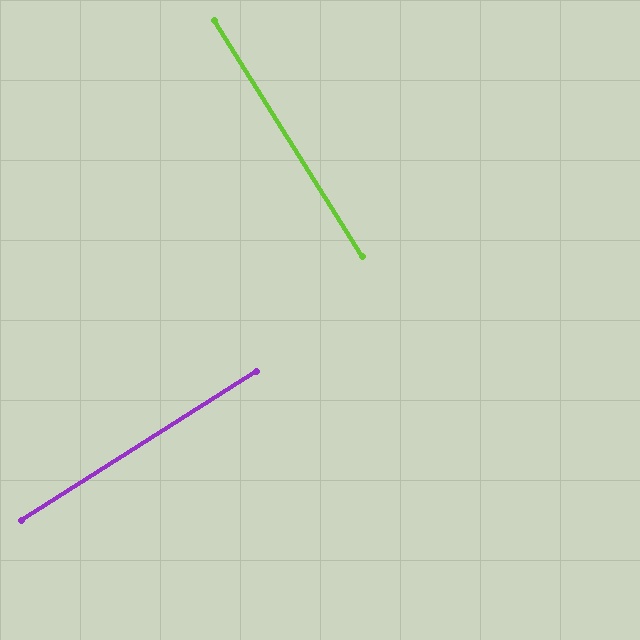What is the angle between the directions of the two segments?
Approximately 90 degrees.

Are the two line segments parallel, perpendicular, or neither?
Perpendicular — they meet at approximately 90°.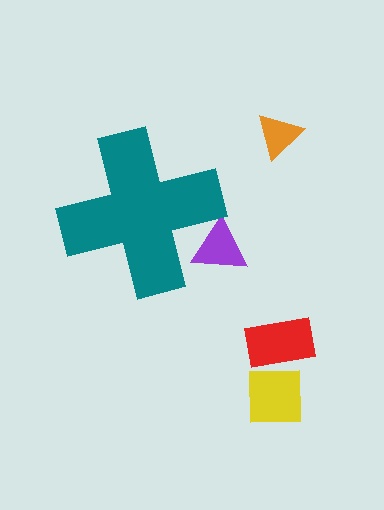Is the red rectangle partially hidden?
No, the red rectangle is fully visible.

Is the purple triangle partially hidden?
Yes, the purple triangle is partially hidden behind the teal cross.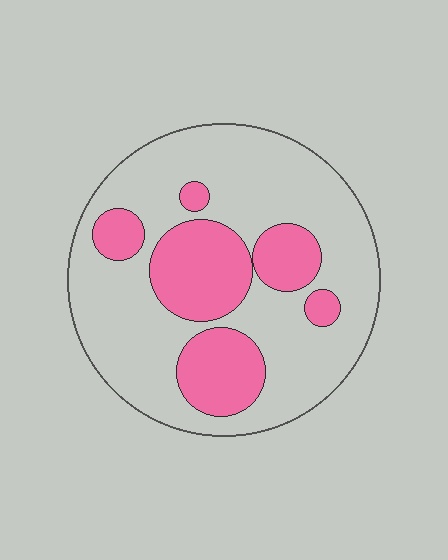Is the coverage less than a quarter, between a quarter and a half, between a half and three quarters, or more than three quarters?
Between a quarter and a half.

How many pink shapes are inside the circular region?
6.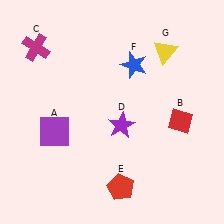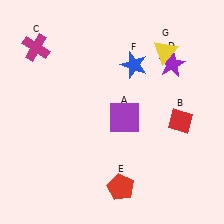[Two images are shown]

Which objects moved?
The objects that moved are: the purple square (A), the purple star (D).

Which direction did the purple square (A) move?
The purple square (A) moved right.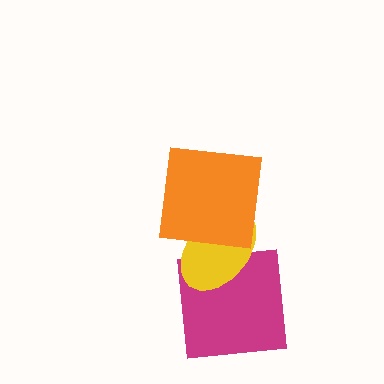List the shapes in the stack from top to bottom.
From top to bottom: the orange square, the yellow ellipse, the magenta square.